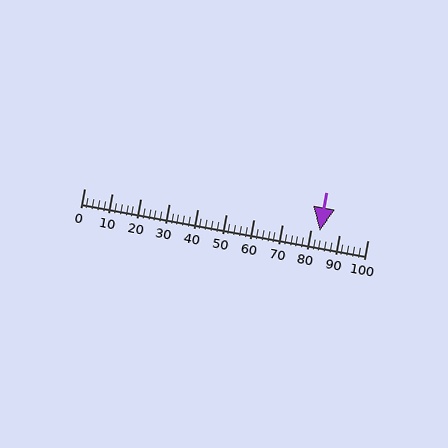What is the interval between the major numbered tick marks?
The major tick marks are spaced 10 units apart.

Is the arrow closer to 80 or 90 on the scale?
The arrow is closer to 80.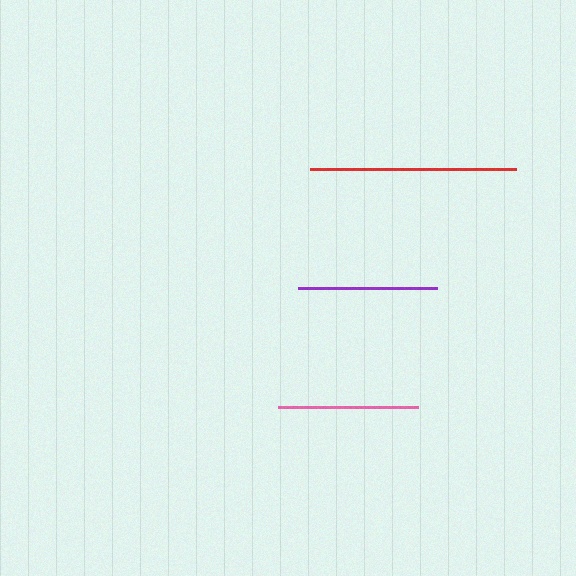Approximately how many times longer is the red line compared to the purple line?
The red line is approximately 1.5 times the length of the purple line.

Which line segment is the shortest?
The purple line is the shortest at approximately 139 pixels.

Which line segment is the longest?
The red line is the longest at approximately 206 pixels.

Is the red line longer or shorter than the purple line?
The red line is longer than the purple line.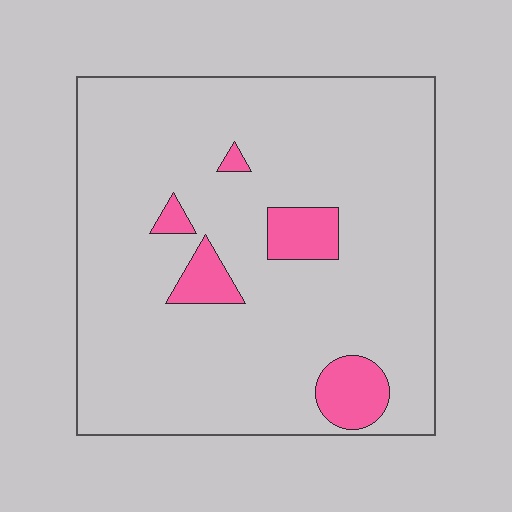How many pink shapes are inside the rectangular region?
5.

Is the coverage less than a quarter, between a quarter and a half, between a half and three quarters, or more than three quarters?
Less than a quarter.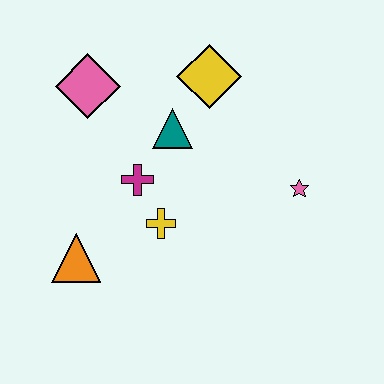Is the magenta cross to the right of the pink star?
No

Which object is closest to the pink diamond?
The teal triangle is closest to the pink diamond.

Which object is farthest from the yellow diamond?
The orange triangle is farthest from the yellow diamond.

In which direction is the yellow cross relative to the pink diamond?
The yellow cross is below the pink diamond.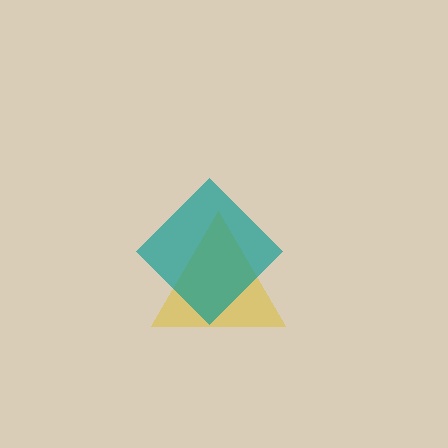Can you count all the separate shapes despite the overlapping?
Yes, there are 2 separate shapes.